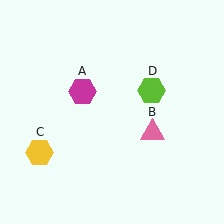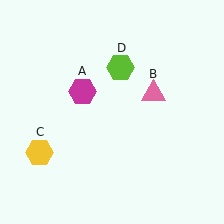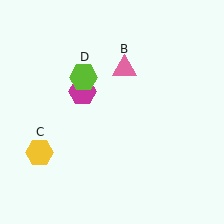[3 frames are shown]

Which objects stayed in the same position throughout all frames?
Magenta hexagon (object A) and yellow hexagon (object C) remained stationary.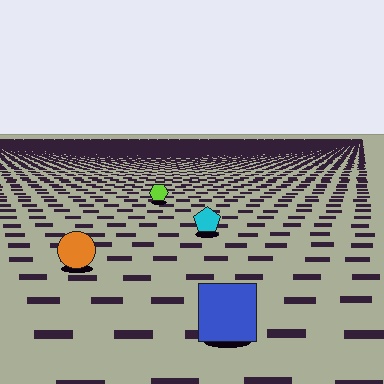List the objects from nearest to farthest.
From nearest to farthest: the blue square, the orange circle, the cyan pentagon, the lime hexagon.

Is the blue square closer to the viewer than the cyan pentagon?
Yes. The blue square is closer — you can tell from the texture gradient: the ground texture is coarser near it.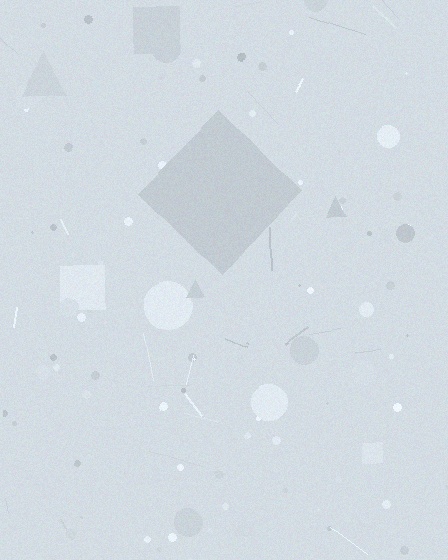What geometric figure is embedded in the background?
A diamond is embedded in the background.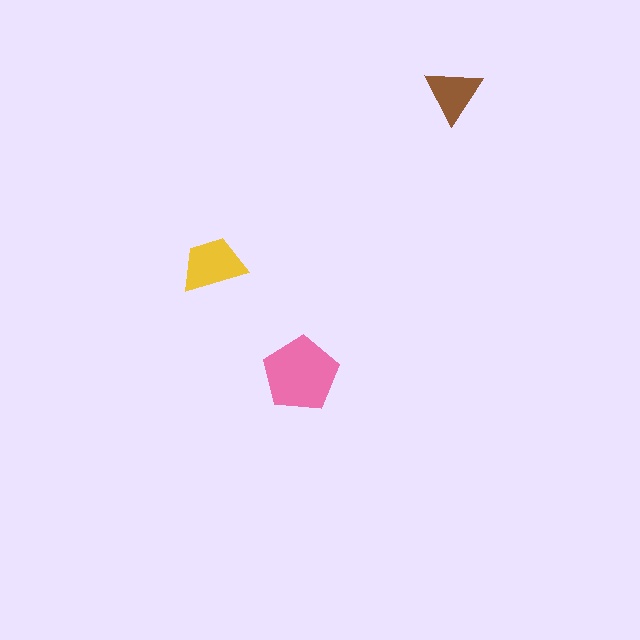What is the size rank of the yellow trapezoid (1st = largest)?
2nd.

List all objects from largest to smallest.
The pink pentagon, the yellow trapezoid, the brown triangle.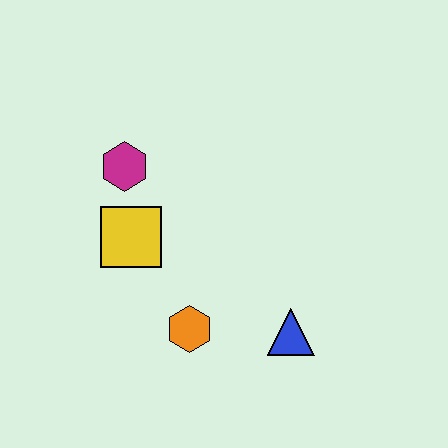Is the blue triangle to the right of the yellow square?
Yes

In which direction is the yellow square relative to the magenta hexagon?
The yellow square is below the magenta hexagon.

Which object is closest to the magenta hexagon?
The yellow square is closest to the magenta hexagon.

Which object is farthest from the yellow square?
The blue triangle is farthest from the yellow square.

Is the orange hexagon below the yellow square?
Yes